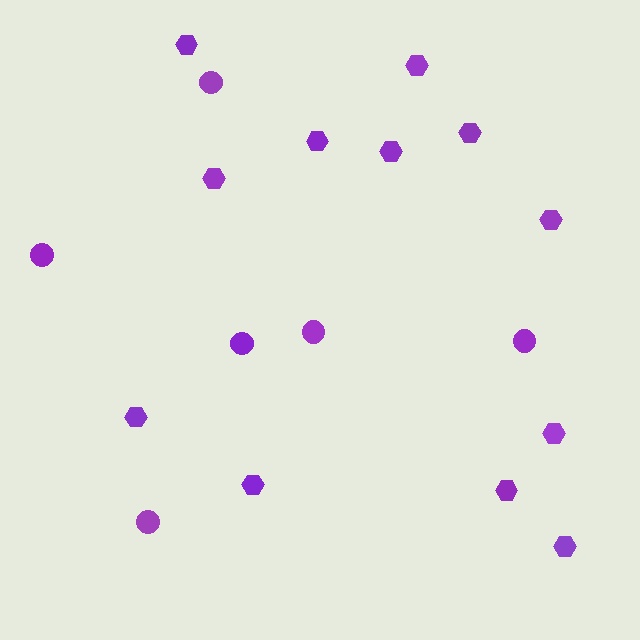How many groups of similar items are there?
There are 2 groups: one group of circles (6) and one group of hexagons (12).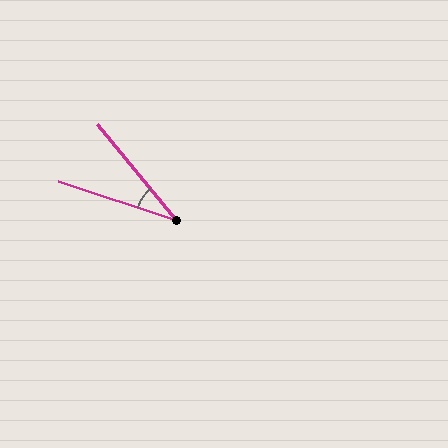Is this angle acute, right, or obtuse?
It is acute.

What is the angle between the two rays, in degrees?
Approximately 32 degrees.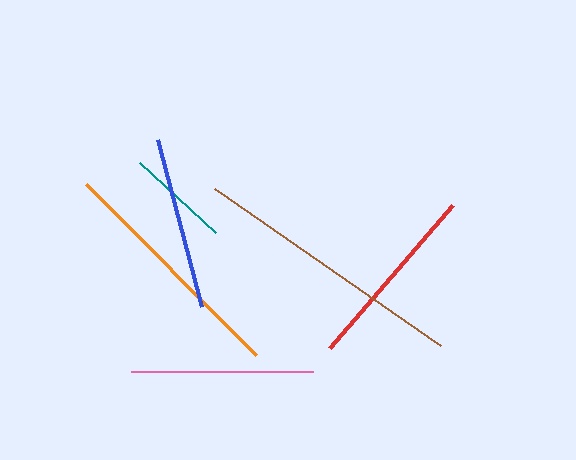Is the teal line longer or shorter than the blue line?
The blue line is longer than the teal line.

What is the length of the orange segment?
The orange segment is approximately 242 pixels long.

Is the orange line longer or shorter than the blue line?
The orange line is longer than the blue line.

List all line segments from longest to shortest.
From longest to shortest: brown, orange, red, pink, blue, teal.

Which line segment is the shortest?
The teal line is the shortest at approximately 103 pixels.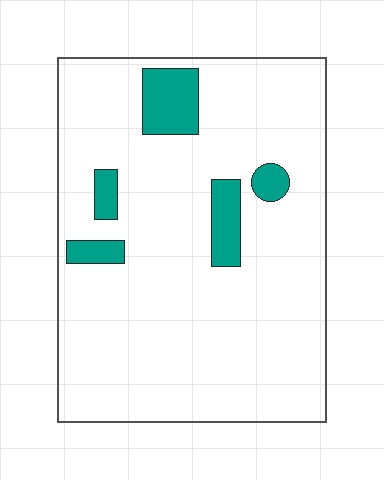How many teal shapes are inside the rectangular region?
5.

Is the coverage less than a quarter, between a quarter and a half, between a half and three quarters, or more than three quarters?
Less than a quarter.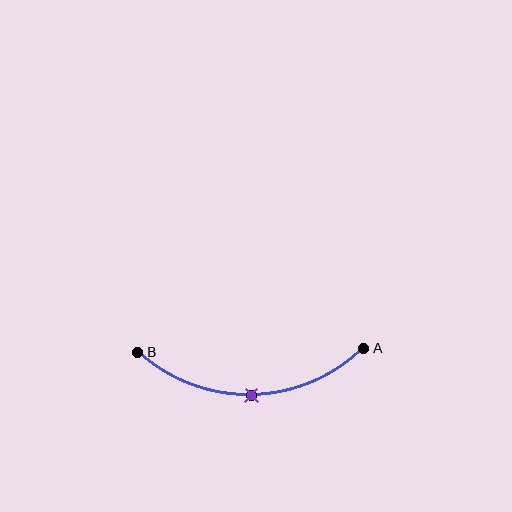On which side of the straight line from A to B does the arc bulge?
The arc bulges below the straight line connecting A and B.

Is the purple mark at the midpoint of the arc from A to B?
Yes. The purple mark lies on the arc at equal arc-length from both A and B — it is the arc midpoint.